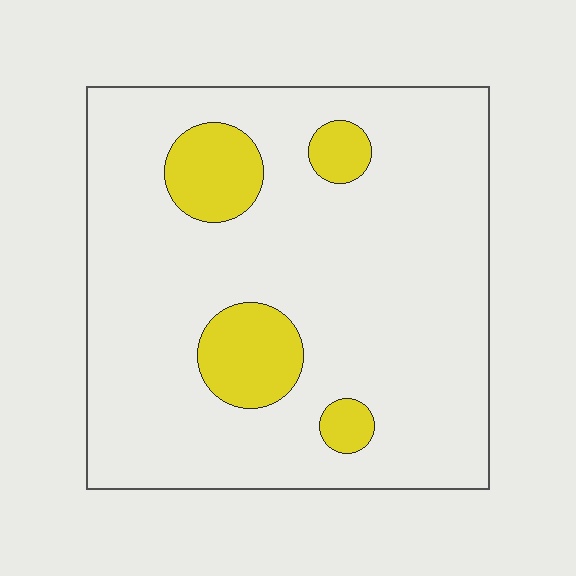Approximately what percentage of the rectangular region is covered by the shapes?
Approximately 15%.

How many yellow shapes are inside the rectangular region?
4.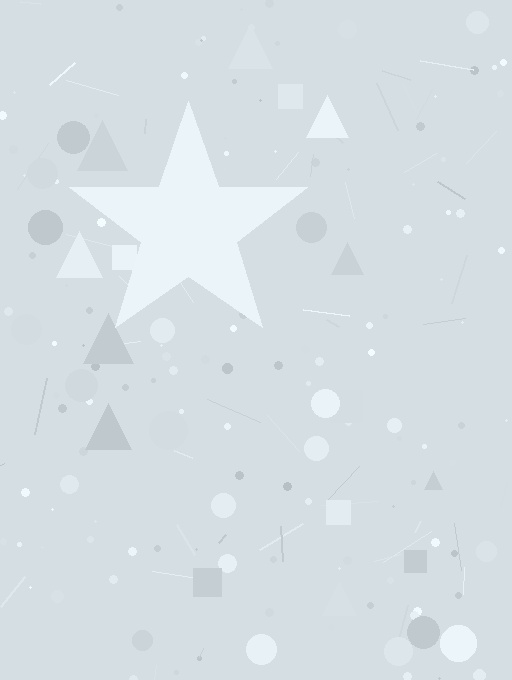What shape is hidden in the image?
A star is hidden in the image.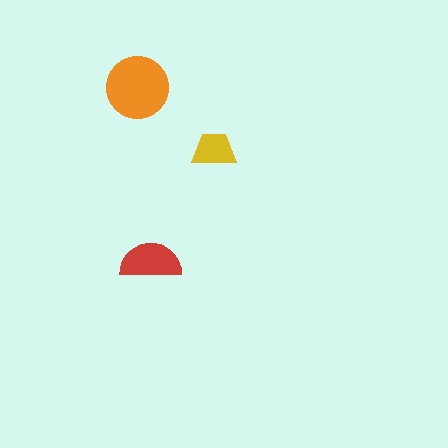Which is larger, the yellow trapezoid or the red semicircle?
The red semicircle.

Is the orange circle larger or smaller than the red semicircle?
Larger.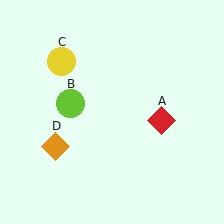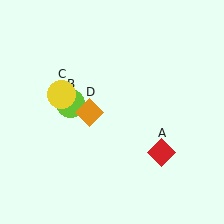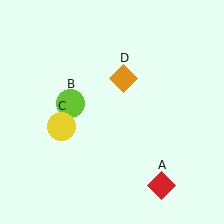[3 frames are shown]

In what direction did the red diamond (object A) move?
The red diamond (object A) moved down.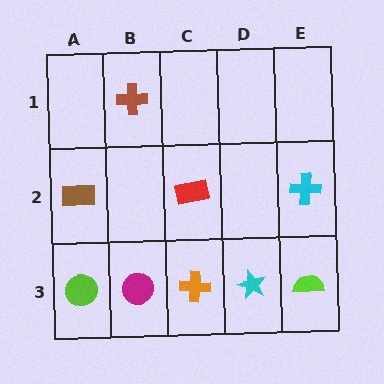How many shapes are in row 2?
3 shapes.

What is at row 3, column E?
A lime semicircle.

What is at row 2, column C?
A red rectangle.